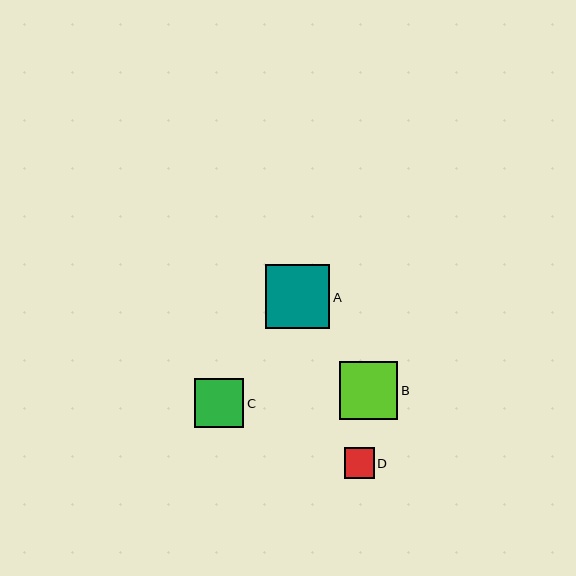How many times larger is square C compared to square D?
Square C is approximately 1.6 times the size of square D.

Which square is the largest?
Square A is the largest with a size of approximately 64 pixels.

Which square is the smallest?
Square D is the smallest with a size of approximately 30 pixels.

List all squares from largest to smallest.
From largest to smallest: A, B, C, D.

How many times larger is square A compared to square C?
Square A is approximately 1.3 times the size of square C.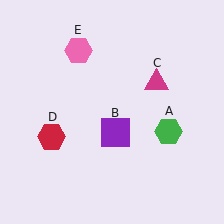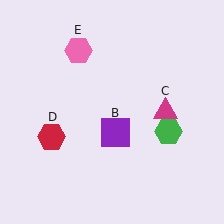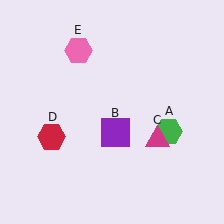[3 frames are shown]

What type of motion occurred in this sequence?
The magenta triangle (object C) rotated clockwise around the center of the scene.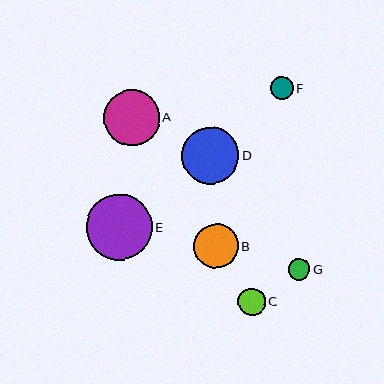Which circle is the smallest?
Circle G is the smallest with a size of approximately 21 pixels.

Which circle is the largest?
Circle E is the largest with a size of approximately 66 pixels.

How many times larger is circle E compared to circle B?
Circle E is approximately 1.5 times the size of circle B.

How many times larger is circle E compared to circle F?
Circle E is approximately 2.9 times the size of circle F.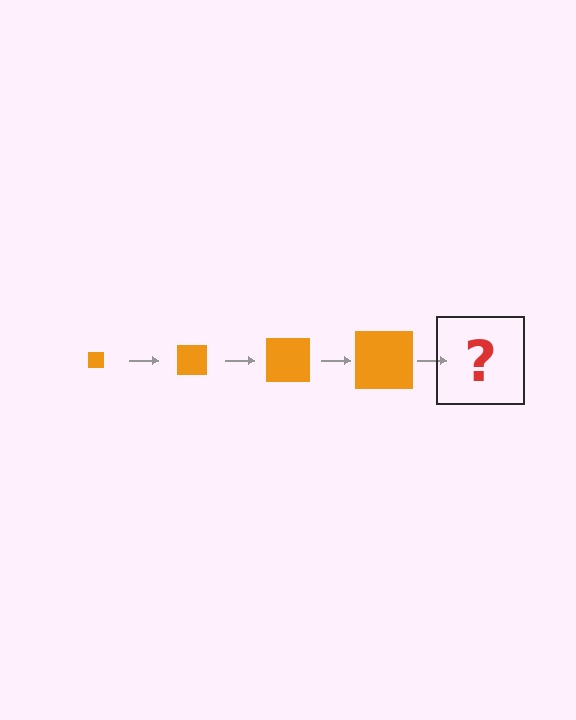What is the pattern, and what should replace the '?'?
The pattern is that the square gets progressively larger each step. The '?' should be an orange square, larger than the previous one.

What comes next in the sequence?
The next element should be an orange square, larger than the previous one.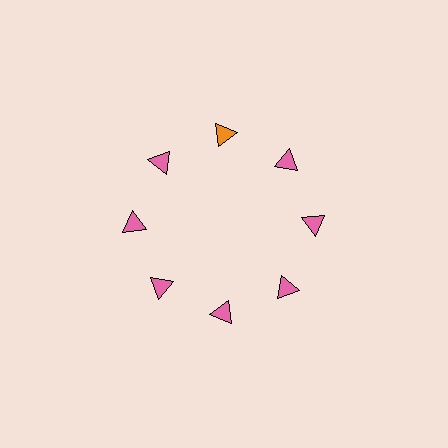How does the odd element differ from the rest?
It has a different color: orange instead of pink.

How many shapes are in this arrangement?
There are 8 shapes arranged in a ring pattern.